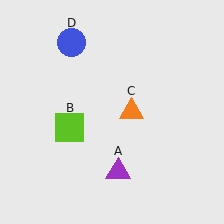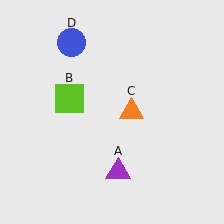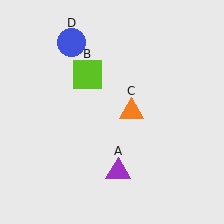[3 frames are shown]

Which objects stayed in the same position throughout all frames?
Purple triangle (object A) and orange triangle (object C) and blue circle (object D) remained stationary.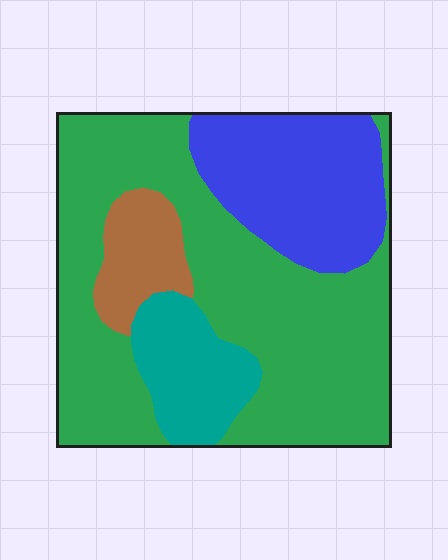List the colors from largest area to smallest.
From largest to smallest: green, blue, teal, brown.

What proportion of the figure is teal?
Teal covers about 10% of the figure.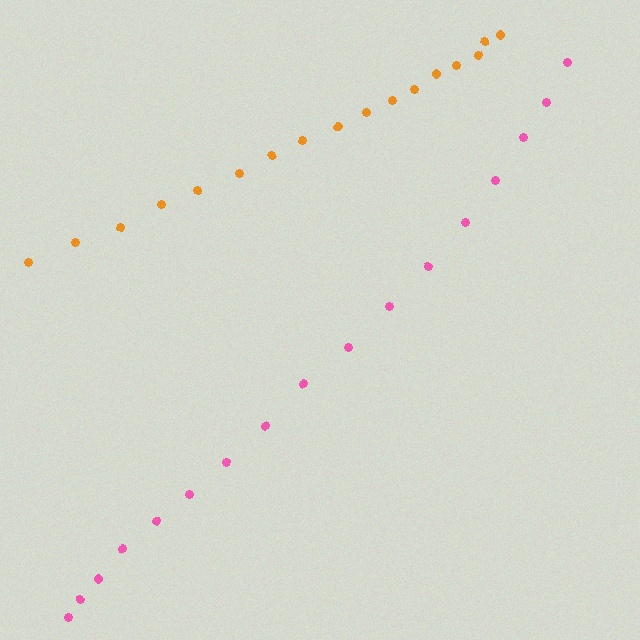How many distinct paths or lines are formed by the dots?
There are 2 distinct paths.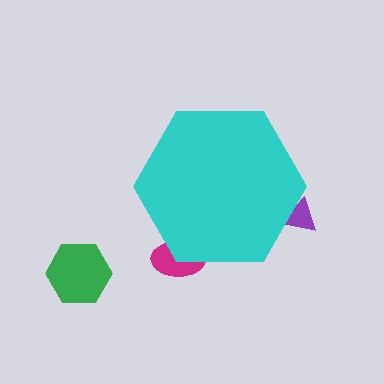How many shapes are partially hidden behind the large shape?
2 shapes are partially hidden.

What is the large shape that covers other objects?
A cyan hexagon.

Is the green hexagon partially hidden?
No, the green hexagon is fully visible.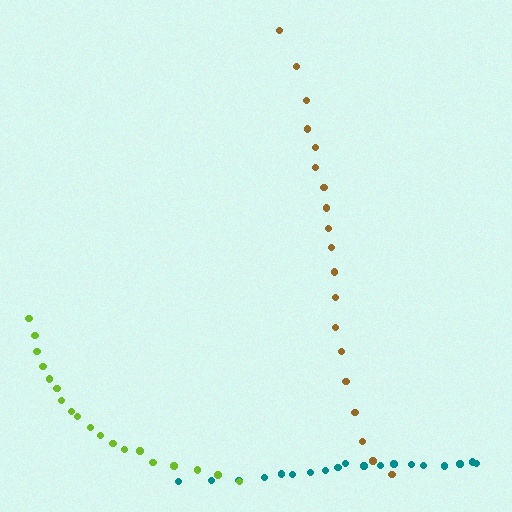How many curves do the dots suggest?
There are 3 distinct paths.